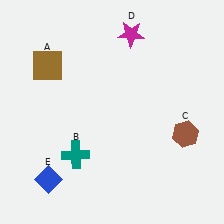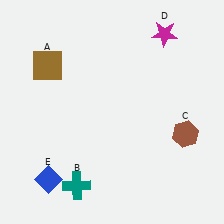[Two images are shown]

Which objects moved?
The objects that moved are: the teal cross (B), the magenta star (D).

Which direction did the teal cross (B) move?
The teal cross (B) moved down.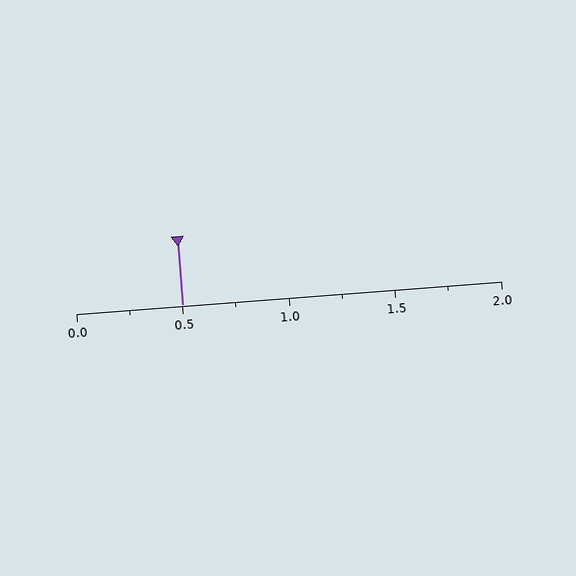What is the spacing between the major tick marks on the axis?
The major ticks are spaced 0.5 apart.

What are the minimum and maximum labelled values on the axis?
The axis runs from 0.0 to 2.0.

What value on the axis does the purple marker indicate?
The marker indicates approximately 0.5.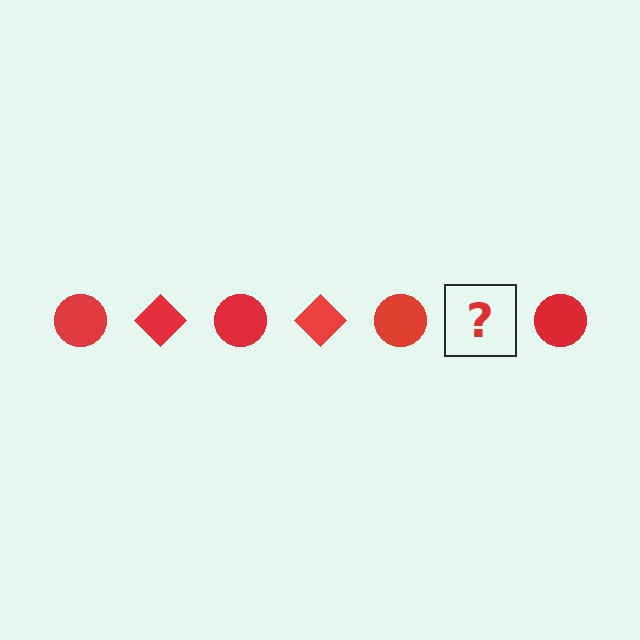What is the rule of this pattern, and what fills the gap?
The rule is that the pattern cycles through circle, diamond shapes in red. The gap should be filled with a red diamond.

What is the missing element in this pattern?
The missing element is a red diamond.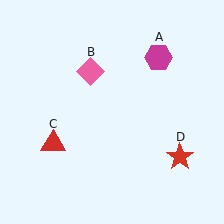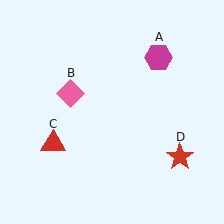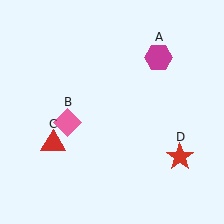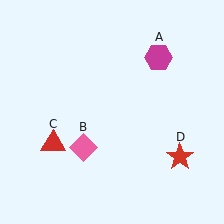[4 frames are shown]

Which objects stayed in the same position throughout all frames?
Magenta hexagon (object A) and red triangle (object C) and red star (object D) remained stationary.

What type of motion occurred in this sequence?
The pink diamond (object B) rotated counterclockwise around the center of the scene.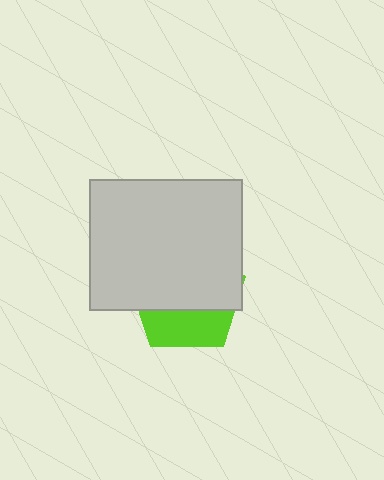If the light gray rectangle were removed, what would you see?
You would see the complete lime pentagon.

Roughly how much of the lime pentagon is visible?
A small part of it is visible (roughly 33%).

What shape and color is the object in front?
The object in front is a light gray rectangle.